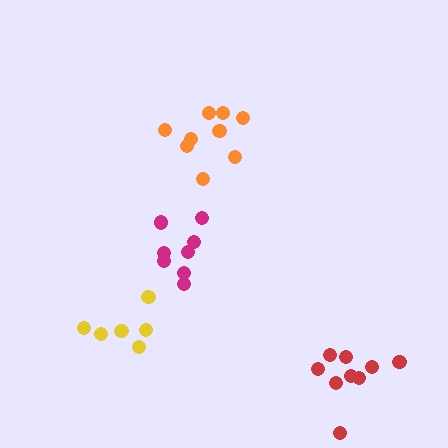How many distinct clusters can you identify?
There are 4 distinct clusters.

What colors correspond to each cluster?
The clusters are colored: orange, magenta, red, yellow.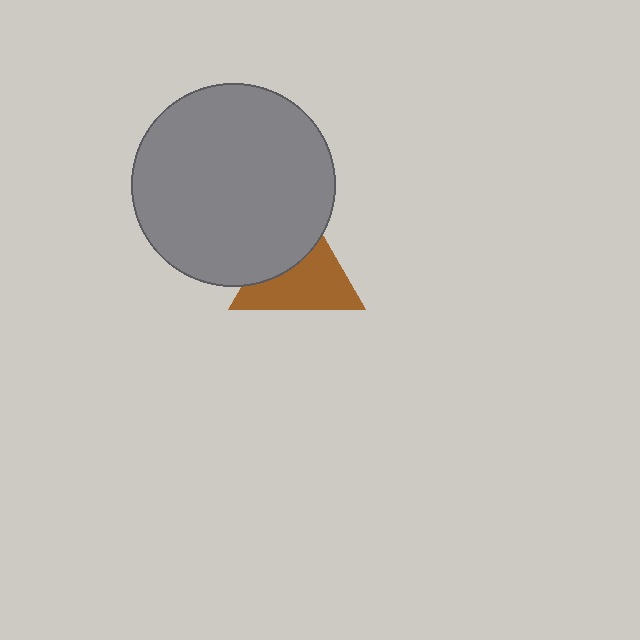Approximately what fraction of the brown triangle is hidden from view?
Roughly 39% of the brown triangle is hidden behind the gray circle.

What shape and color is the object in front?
The object in front is a gray circle.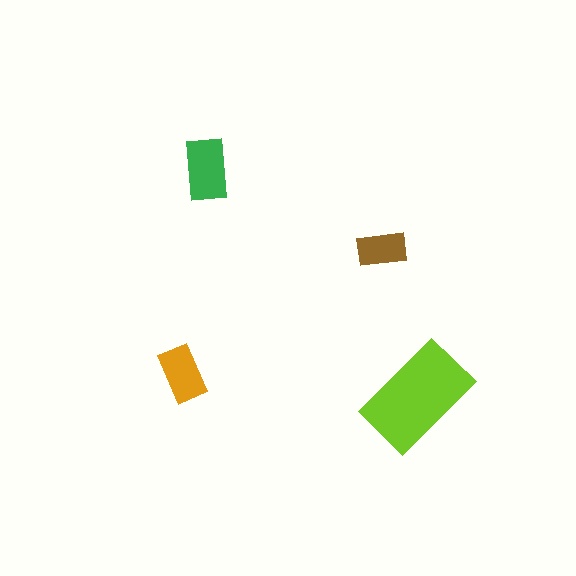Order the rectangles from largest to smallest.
the lime one, the green one, the orange one, the brown one.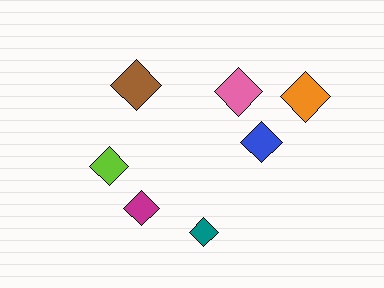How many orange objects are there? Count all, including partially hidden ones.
There is 1 orange object.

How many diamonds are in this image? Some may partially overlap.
There are 7 diamonds.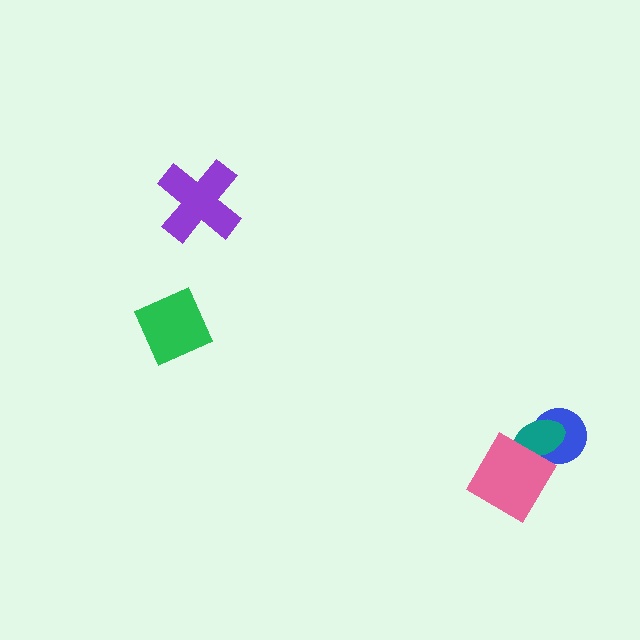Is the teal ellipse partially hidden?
Yes, it is partially covered by another shape.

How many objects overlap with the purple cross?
0 objects overlap with the purple cross.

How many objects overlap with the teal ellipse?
2 objects overlap with the teal ellipse.